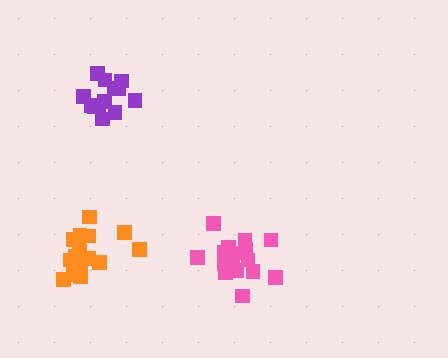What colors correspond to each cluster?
The clusters are colored: pink, purple, orange.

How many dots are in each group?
Group 1: 21 dots, Group 2: 15 dots, Group 3: 16 dots (52 total).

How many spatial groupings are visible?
There are 3 spatial groupings.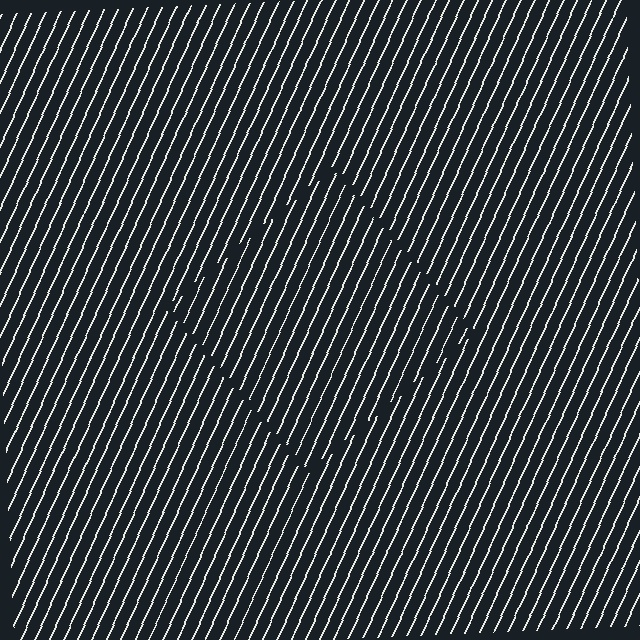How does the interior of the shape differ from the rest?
The interior of the shape contains the same grating, shifted by half a period — the contour is defined by the phase discontinuity where line-ends from the inner and outer gratings abut.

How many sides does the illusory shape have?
4 sides — the line-ends trace a square.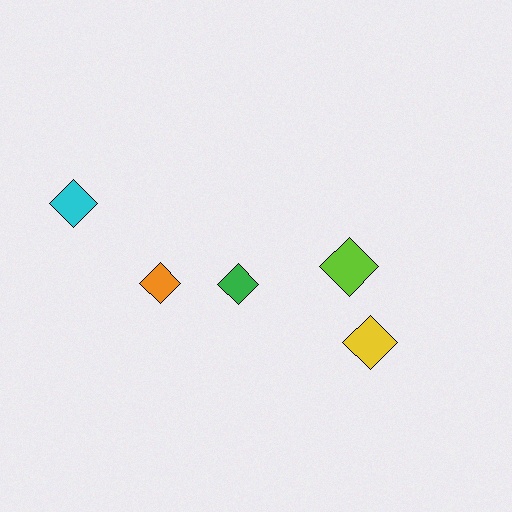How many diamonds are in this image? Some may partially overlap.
There are 5 diamonds.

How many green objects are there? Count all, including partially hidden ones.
There is 1 green object.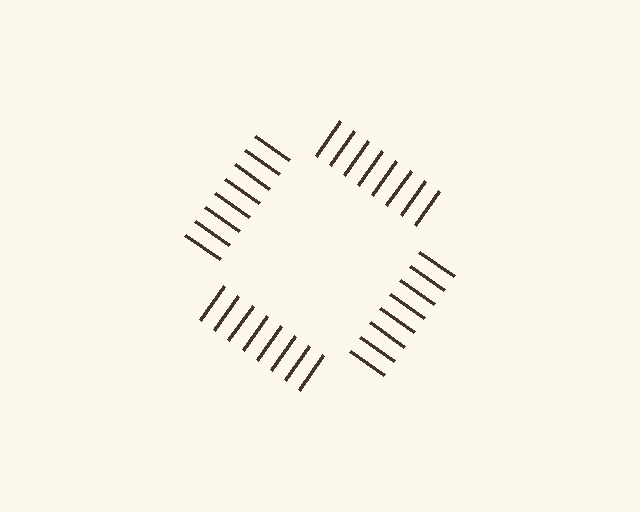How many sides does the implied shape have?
4 sides — the line-ends trace a square.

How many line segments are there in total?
32 — 8 along each of the 4 edges.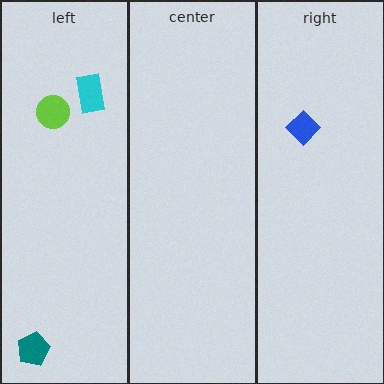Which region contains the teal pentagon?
The left region.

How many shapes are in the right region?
1.